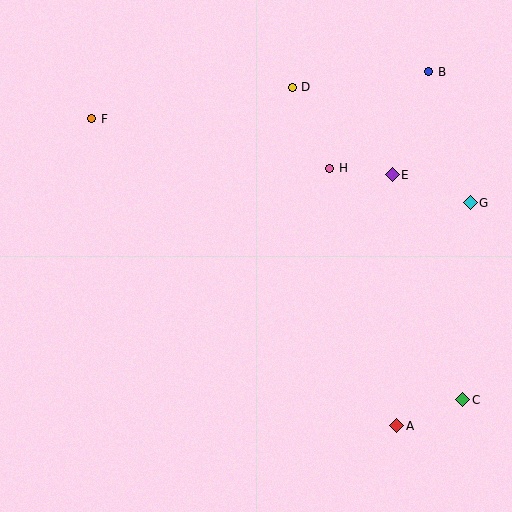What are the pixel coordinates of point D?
Point D is at (292, 87).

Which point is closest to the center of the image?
Point H at (330, 168) is closest to the center.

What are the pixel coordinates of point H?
Point H is at (330, 168).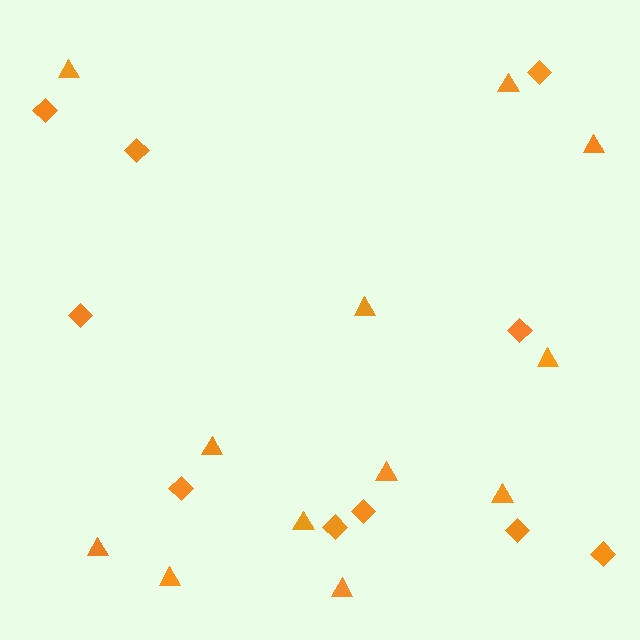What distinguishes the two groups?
There are 2 groups: one group of diamonds (10) and one group of triangles (12).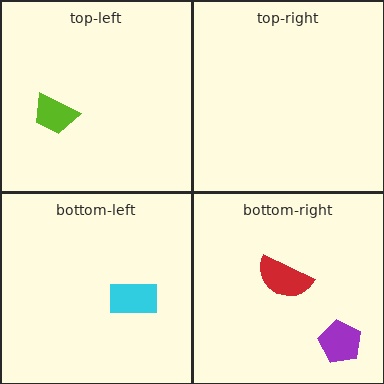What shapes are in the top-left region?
The lime trapezoid.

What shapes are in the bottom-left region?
The cyan rectangle.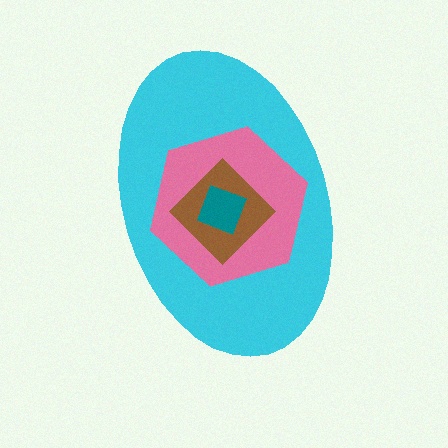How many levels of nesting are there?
4.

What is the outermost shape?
The cyan ellipse.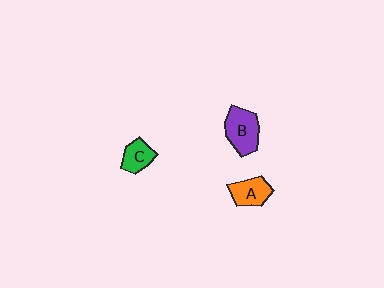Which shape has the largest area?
Shape B (purple).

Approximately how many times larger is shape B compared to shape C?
Approximately 1.6 times.